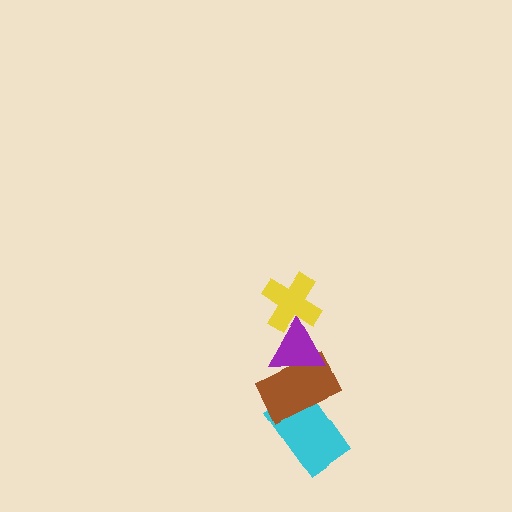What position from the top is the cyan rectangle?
The cyan rectangle is 4th from the top.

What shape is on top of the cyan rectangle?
The brown rectangle is on top of the cyan rectangle.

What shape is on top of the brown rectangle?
The purple triangle is on top of the brown rectangle.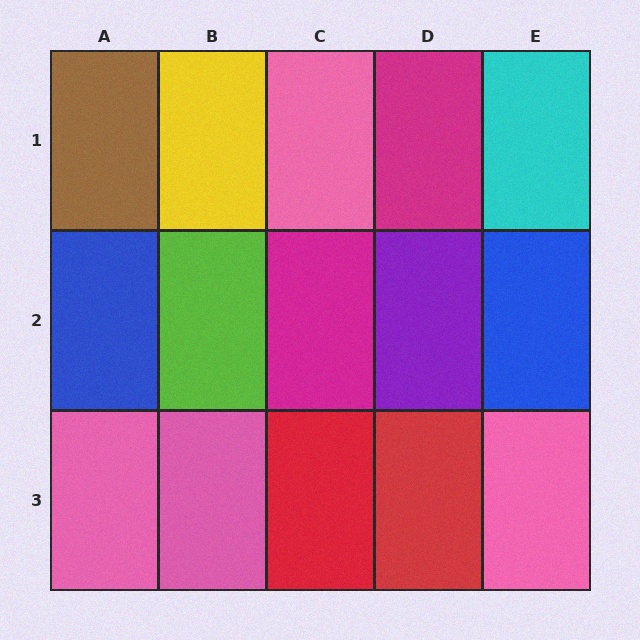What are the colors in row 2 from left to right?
Blue, lime, magenta, purple, blue.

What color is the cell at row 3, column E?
Pink.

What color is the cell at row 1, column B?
Yellow.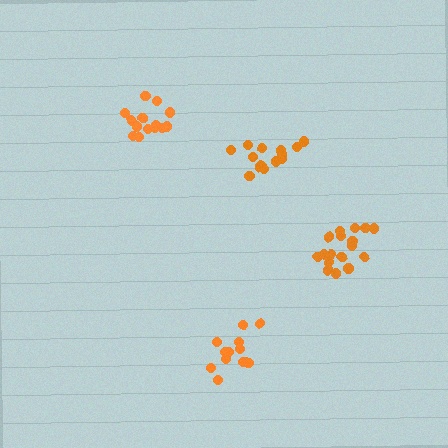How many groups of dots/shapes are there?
There are 4 groups.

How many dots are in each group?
Group 1: 17 dots, Group 2: 14 dots, Group 3: 16 dots, Group 4: 14 dots (61 total).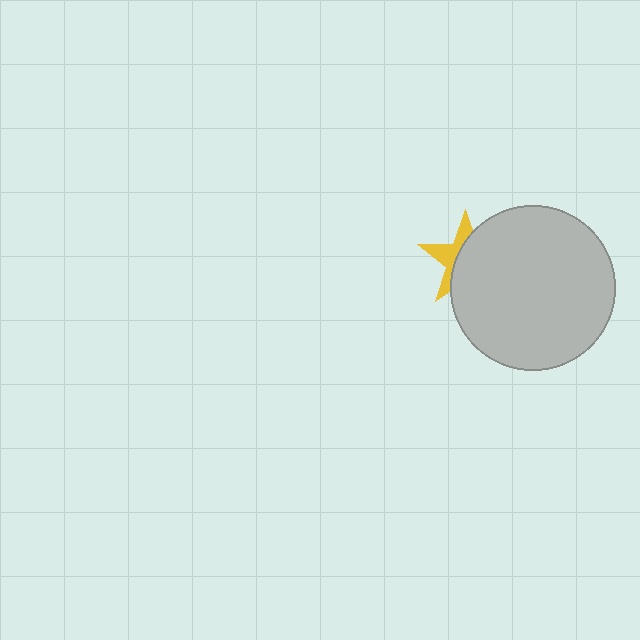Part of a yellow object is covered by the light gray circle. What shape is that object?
It is a star.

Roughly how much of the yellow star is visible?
A small part of it is visible (roughly 38%).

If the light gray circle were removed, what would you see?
You would see the complete yellow star.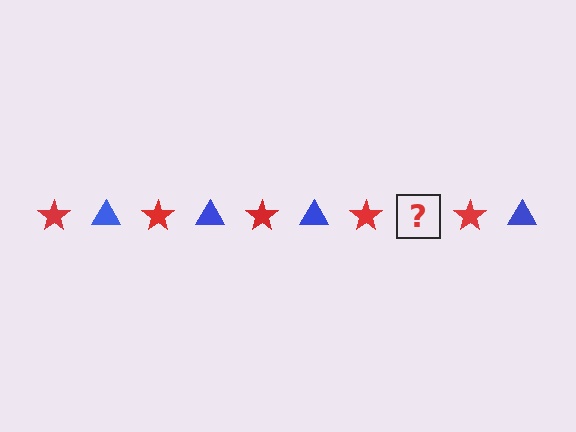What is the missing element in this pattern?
The missing element is a blue triangle.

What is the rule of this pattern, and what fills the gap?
The rule is that the pattern alternates between red star and blue triangle. The gap should be filled with a blue triangle.